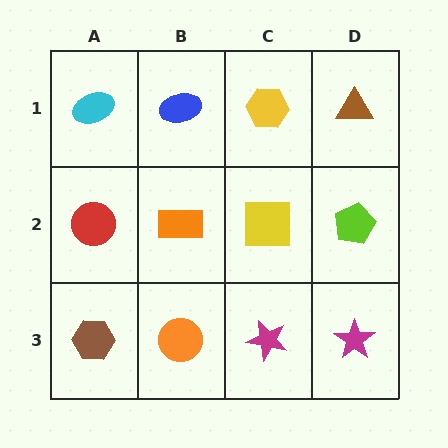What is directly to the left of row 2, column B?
A red circle.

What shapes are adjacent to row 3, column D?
A lime pentagon (row 2, column D), a magenta star (row 3, column C).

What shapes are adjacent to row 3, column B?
An orange rectangle (row 2, column B), a brown hexagon (row 3, column A), a magenta star (row 3, column C).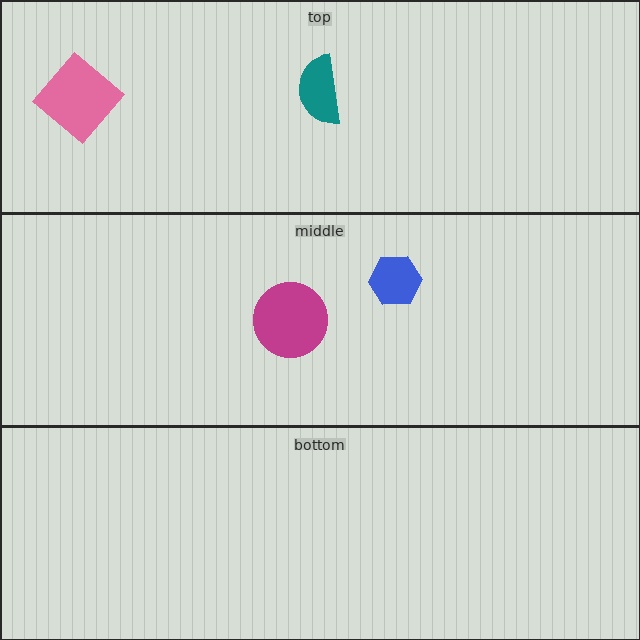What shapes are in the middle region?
The magenta circle, the blue hexagon.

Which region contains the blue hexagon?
The middle region.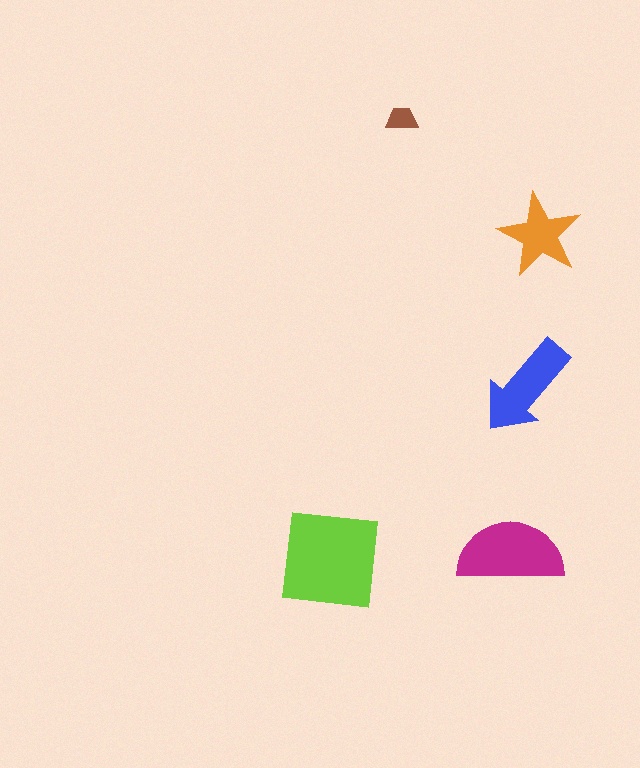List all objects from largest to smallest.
The lime square, the magenta semicircle, the blue arrow, the orange star, the brown trapezoid.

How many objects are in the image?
There are 5 objects in the image.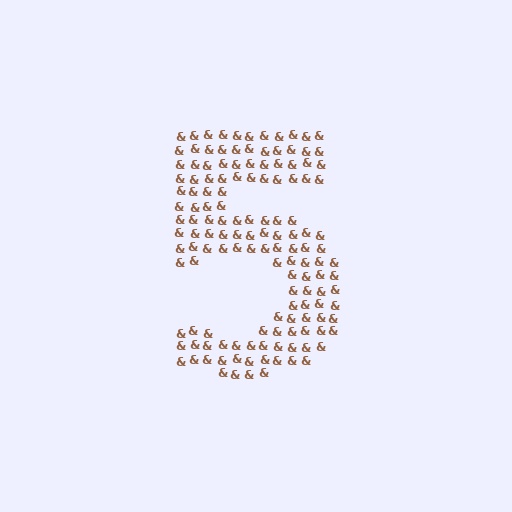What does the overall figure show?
The overall figure shows the digit 5.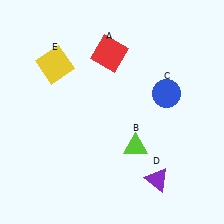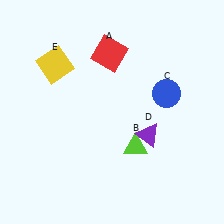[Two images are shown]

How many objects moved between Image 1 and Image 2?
1 object moved between the two images.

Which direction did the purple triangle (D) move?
The purple triangle (D) moved up.